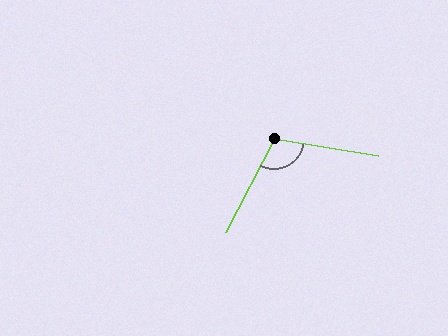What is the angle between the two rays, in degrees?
Approximately 109 degrees.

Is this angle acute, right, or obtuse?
It is obtuse.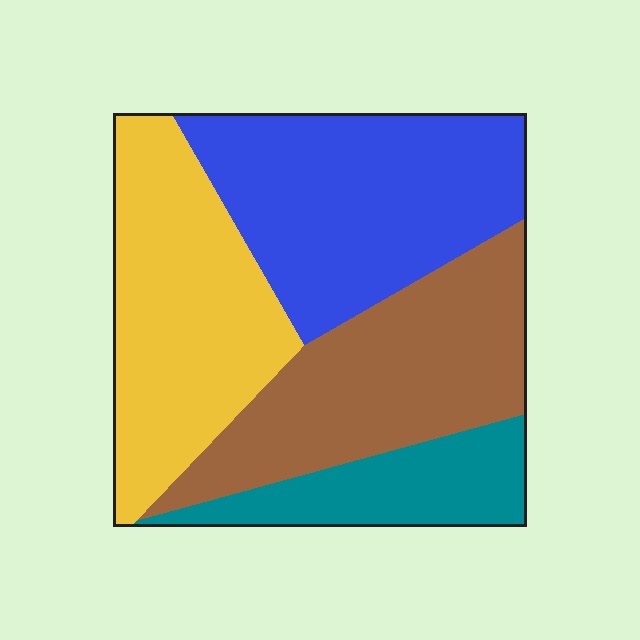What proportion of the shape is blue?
Blue takes up about one third (1/3) of the shape.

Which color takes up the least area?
Teal, at roughly 15%.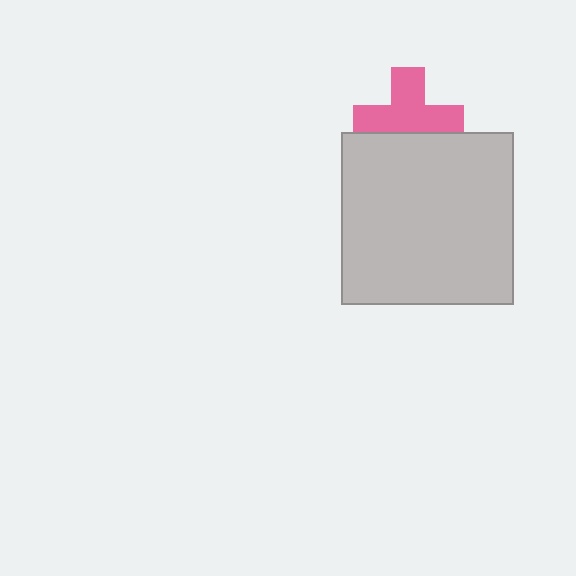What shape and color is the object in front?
The object in front is a light gray square.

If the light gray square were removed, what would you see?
You would see the complete pink cross.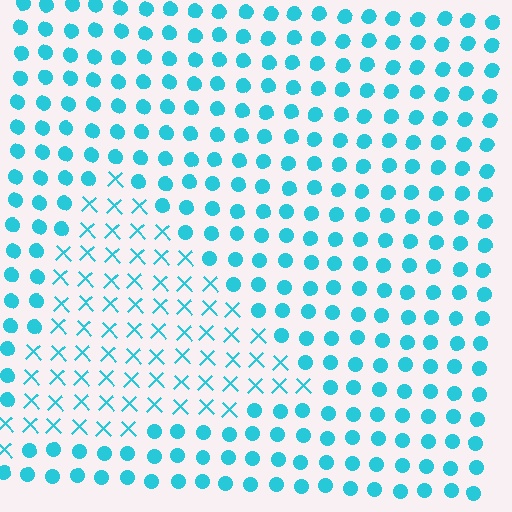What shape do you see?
I see a triangle.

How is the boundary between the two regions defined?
The boundary is defined by a change in element shape: X marks inside vs. circles outside. All elements share the same color and spacing.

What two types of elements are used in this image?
The image uses X marks inside the triangle region and circles outside it.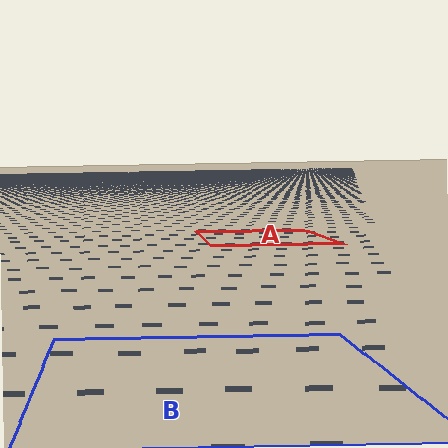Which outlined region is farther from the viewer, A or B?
Region A is farther from the viewer — the texture elements inside it appear smaller and more densely packed.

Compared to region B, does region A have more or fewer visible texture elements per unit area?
Region A has more texture elements per unit area — they are packed more densely because it is farther away.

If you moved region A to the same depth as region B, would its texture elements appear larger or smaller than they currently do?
They would appear larger. At a closer depth, the same texture elements are projected at a bigger on-screen size.